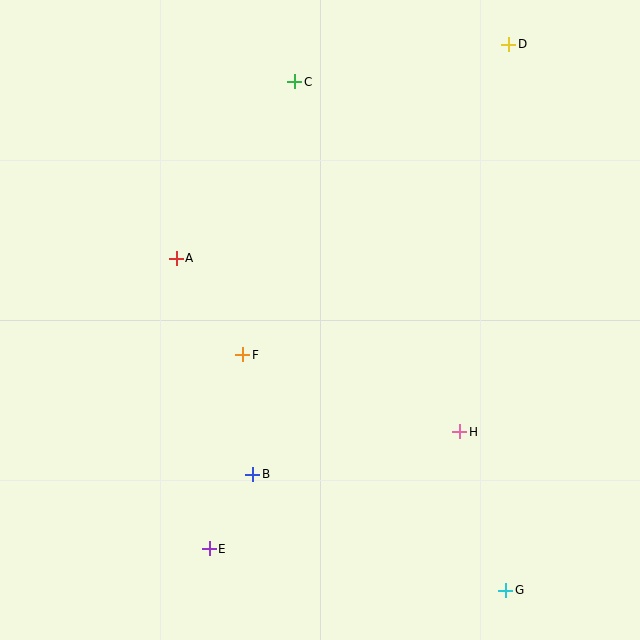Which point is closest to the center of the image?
Point F at (243, 355) is closest to the center.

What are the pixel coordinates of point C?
Point C is at (295, 82).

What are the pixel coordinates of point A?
Point A is at (176, 258).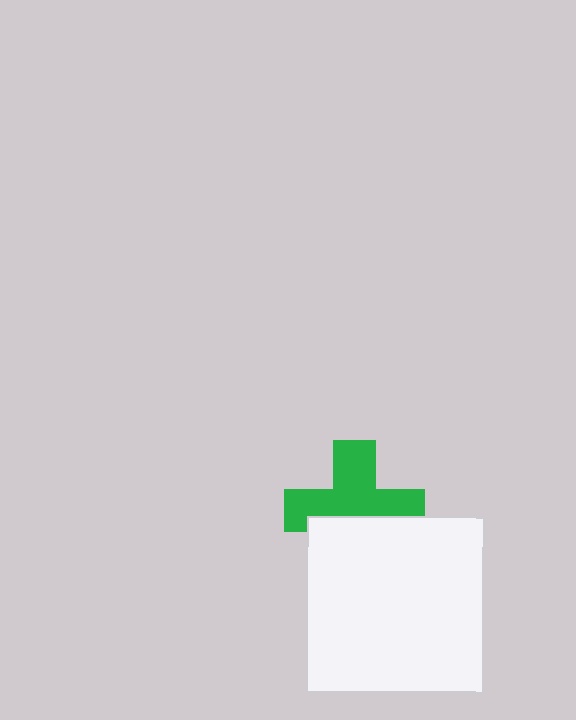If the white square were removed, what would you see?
You would see the complete green cross.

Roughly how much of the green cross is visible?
About half of it is visible (roughly 61%).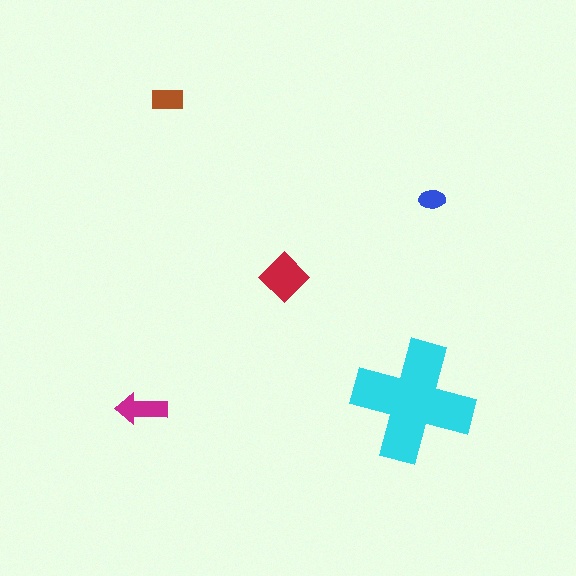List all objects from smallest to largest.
The blue ellipse, the brown rectangle, the magenta arrow, the red diamond, the cyan cross.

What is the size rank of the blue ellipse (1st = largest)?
5th.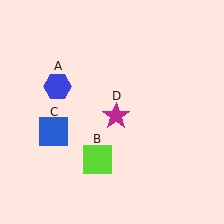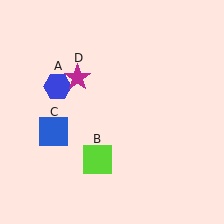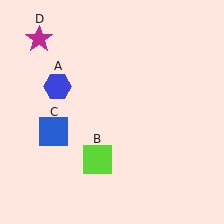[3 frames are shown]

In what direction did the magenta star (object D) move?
The magenta star (object D) moved up and to the left.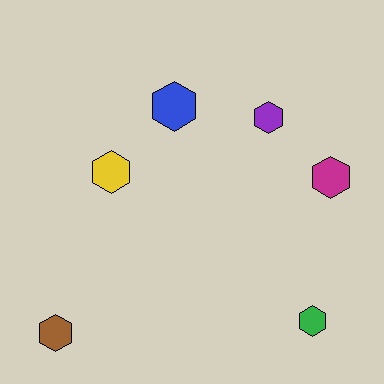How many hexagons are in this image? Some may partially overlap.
There are 6 hexagons.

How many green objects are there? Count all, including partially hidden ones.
There is 1 green object.